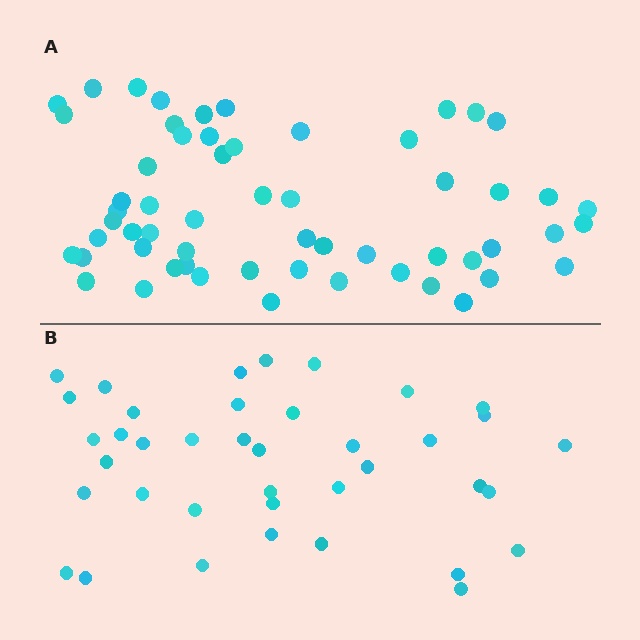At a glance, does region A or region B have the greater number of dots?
Region A (the top region) has more dots.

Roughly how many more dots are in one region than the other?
Region A has approximately 20 more dots than region B.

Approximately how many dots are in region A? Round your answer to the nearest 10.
About 60 dots. (The exact count is 58, which rounds to 60.)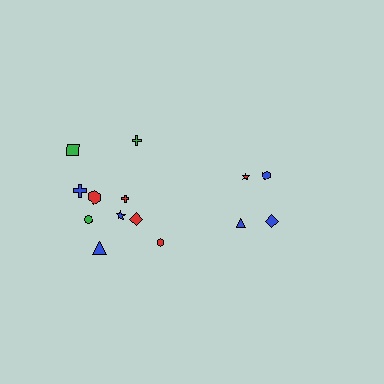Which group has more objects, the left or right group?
The left group.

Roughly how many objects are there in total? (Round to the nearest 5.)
Roughly 15 objects in total.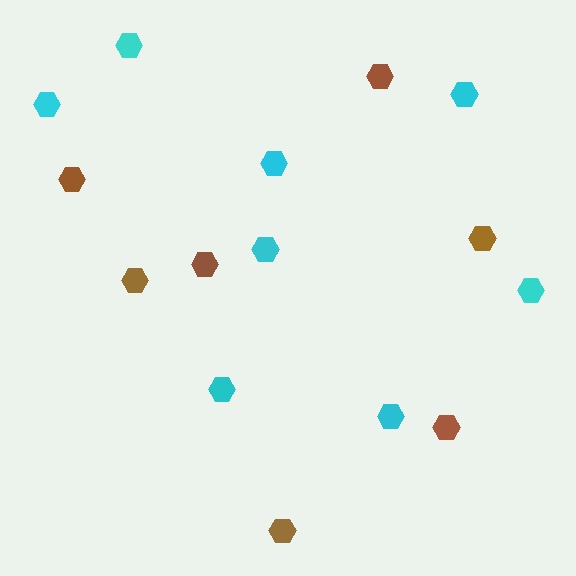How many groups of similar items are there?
There are 2 groups: one group of cyan hexagons (8) and one group of brown hexagons (7).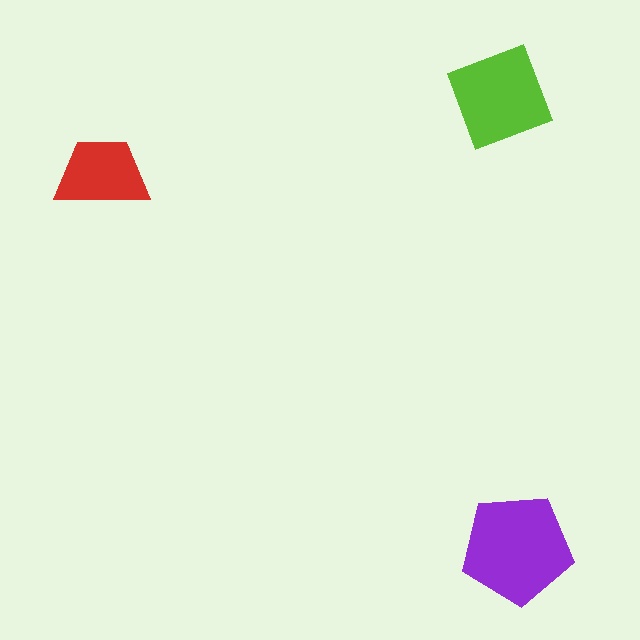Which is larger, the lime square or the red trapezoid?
The lime square.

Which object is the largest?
The purple pentagon.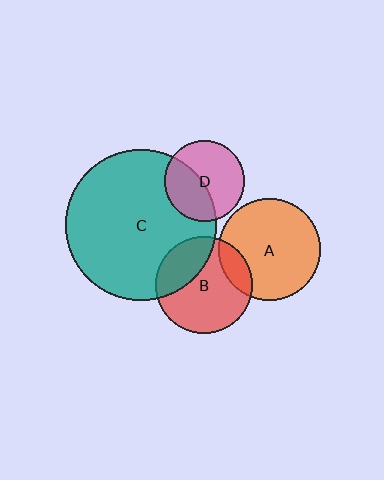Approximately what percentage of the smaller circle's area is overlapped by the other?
Approximately 30%.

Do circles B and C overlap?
Yes.